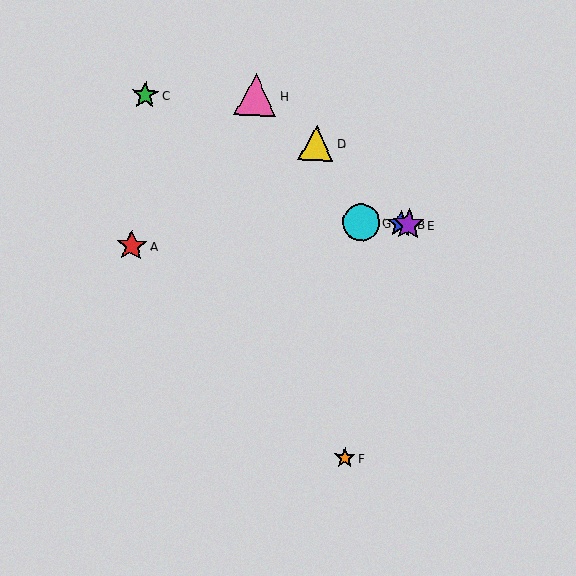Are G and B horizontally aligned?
Yes, both are at y≈222.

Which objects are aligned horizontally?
Objects B, E, G are aligned horizontally.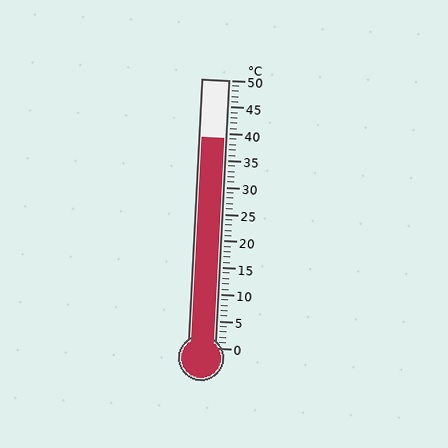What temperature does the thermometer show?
The thermometer shows approximately 39°C.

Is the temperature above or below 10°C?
The temperature is above 10°C.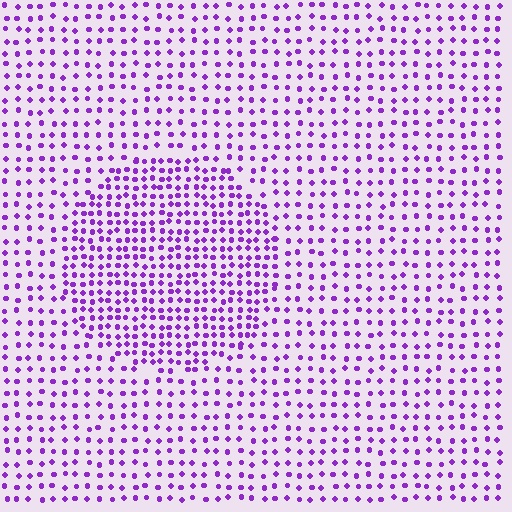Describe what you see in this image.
The image contains small purple elements arranged at two different densities. A circle-shaped region is visible where the elements are more densely packed than the surrounding area.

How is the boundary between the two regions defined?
The boundary is defined by a change in element density (approximately 1.8x ratio). All elements are the same color, size, and shape.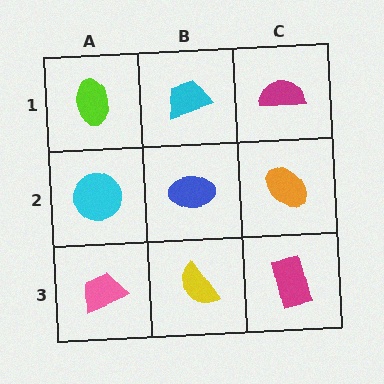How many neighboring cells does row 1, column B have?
3.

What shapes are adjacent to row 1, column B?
A blue ellipse (row 2, column B), a lime ellipse (row 1, column A), a magenta semicircle (row 1, column C).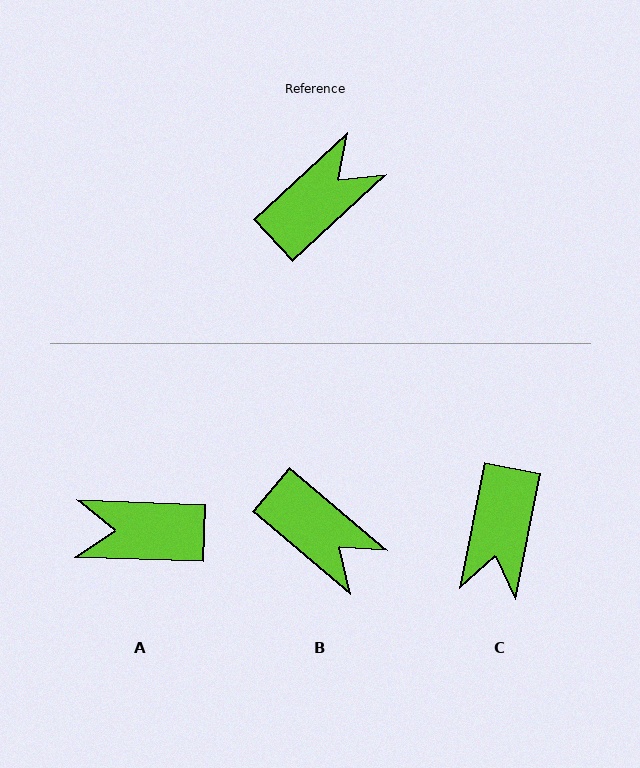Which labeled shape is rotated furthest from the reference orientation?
C, about 144 degrees away.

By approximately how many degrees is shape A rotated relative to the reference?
Approximately 136 degrees counter-clockwise.